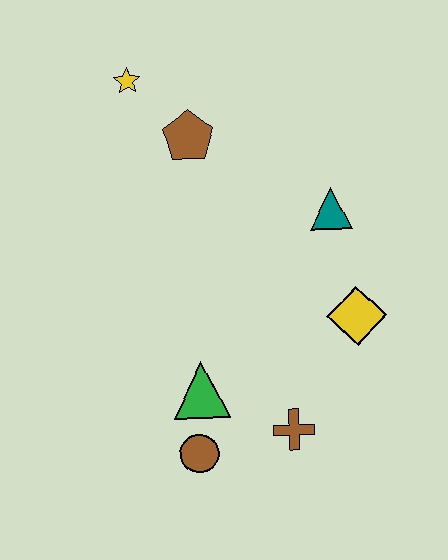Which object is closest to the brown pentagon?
The yellow star is closest to the brown pentagon.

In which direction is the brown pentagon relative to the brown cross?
The brown pentagon is above the brown cross.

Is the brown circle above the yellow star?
No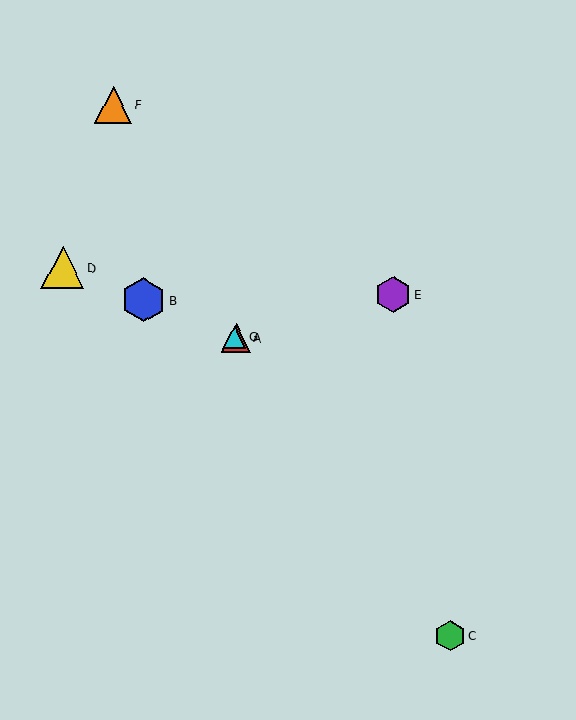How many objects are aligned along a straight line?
4 objects (A, B, D, G) are aligned along a straight line.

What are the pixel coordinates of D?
Object D is at (63, 268).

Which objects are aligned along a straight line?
Objects A, B, D, G are aligned along a straight line.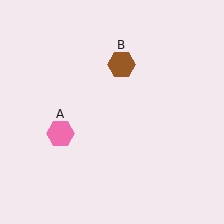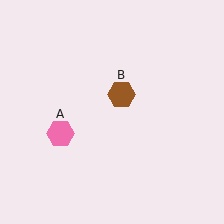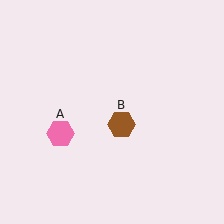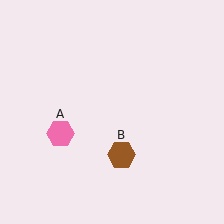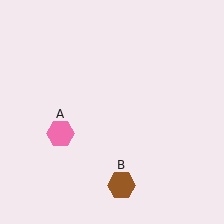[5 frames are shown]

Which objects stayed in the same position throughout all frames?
Pink hexagon (object A) remained stationary.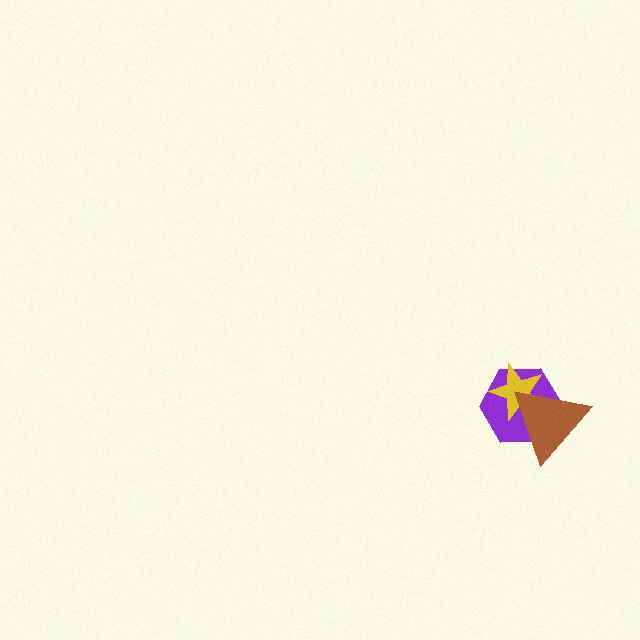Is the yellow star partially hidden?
Yes, it is partially covered by another shape.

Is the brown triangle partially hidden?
No, no other shape covers it.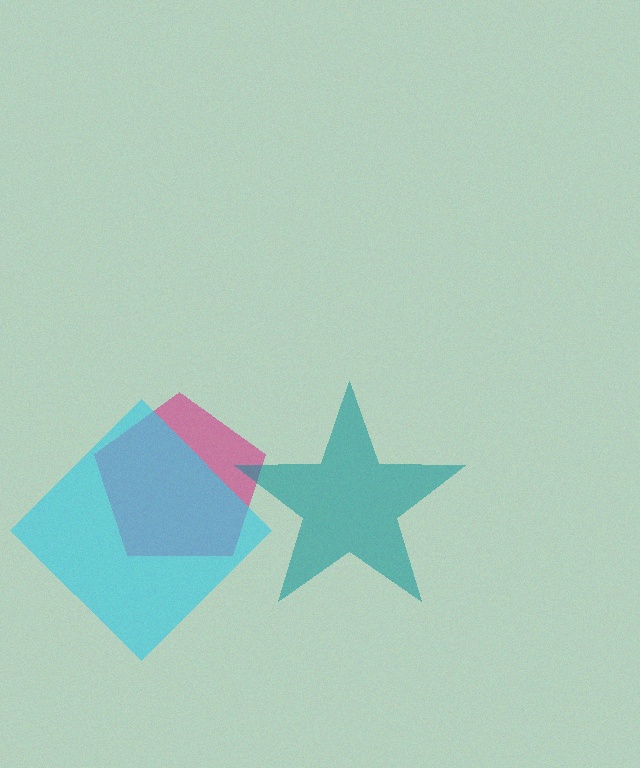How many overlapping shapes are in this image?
There are 3 overlapping shapes in the image.